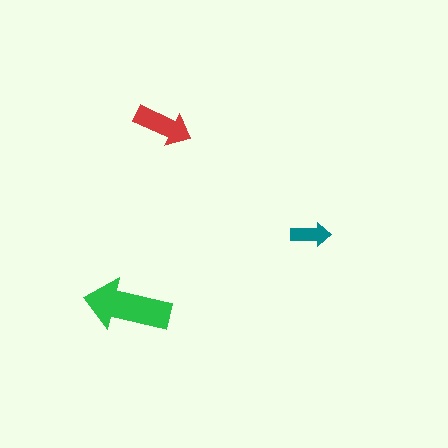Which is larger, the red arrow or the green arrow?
The green one.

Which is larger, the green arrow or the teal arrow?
The green one.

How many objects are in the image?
There are 3 objects in the image.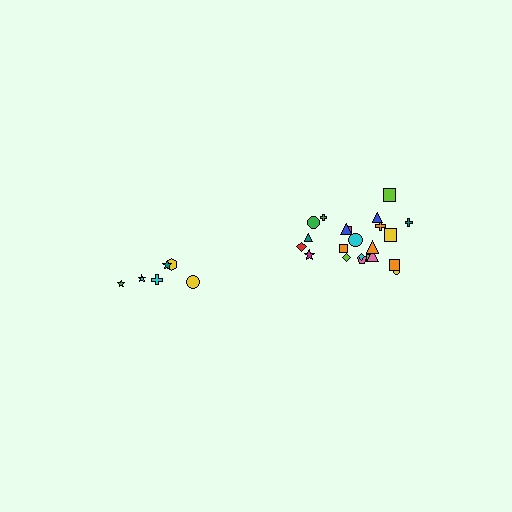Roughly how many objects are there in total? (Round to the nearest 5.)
Roughly 30 objects in total.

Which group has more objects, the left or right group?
The right group.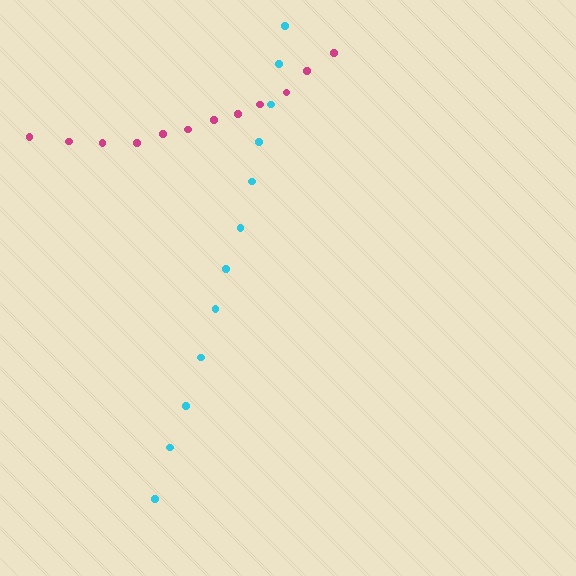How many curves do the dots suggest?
There are 2 distinct paths.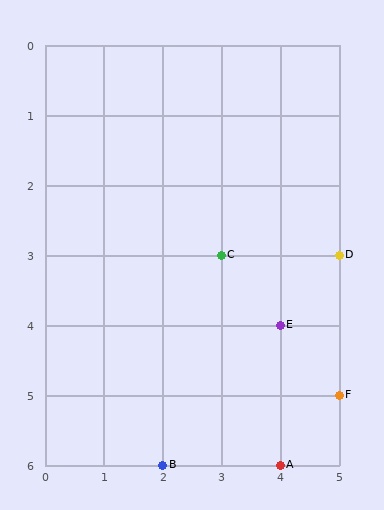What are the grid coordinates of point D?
Point D is at grid coordinates (5, 3).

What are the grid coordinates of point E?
Point E is at grid coordinates (4, 4).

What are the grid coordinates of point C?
Point C is at grid coordinates (3, 3).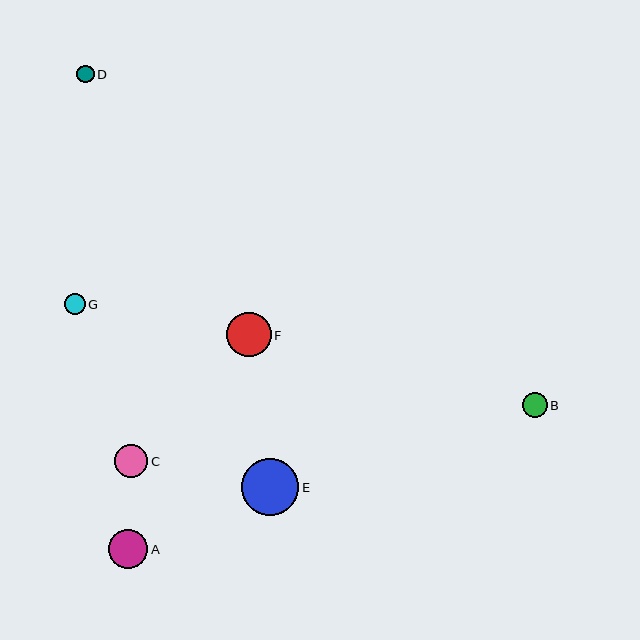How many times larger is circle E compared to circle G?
Circle E is approximately 2.7 times the size of circle G.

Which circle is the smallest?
Circle D is the smallest with a size of approximately 17 pixels.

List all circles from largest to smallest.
From largest to smallest: E, F, A, C, B, G, D.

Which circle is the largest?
Circle E is the largest with a size of approximately 57 pixels.